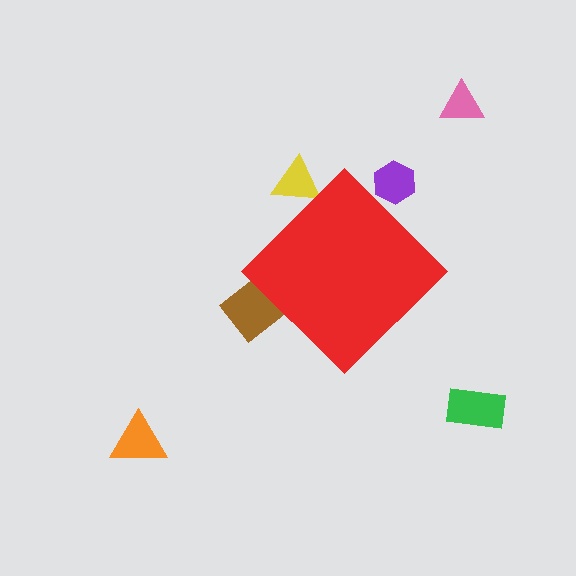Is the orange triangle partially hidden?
No, the orange triangle is fully visible.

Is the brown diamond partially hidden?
Yes, the brown diamond is partially hidden behind the red diamond.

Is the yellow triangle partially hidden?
Yes, the yellow triangle is partially hidden behind the red diamond.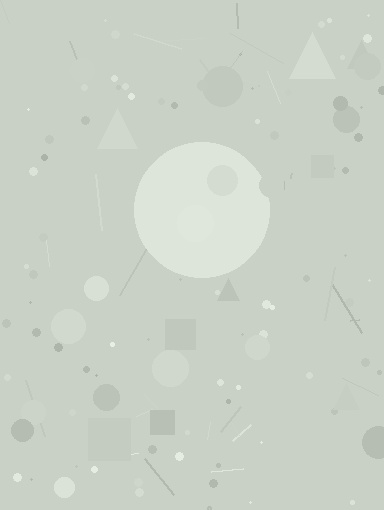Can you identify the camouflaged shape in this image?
The camouflaged shape is a circle.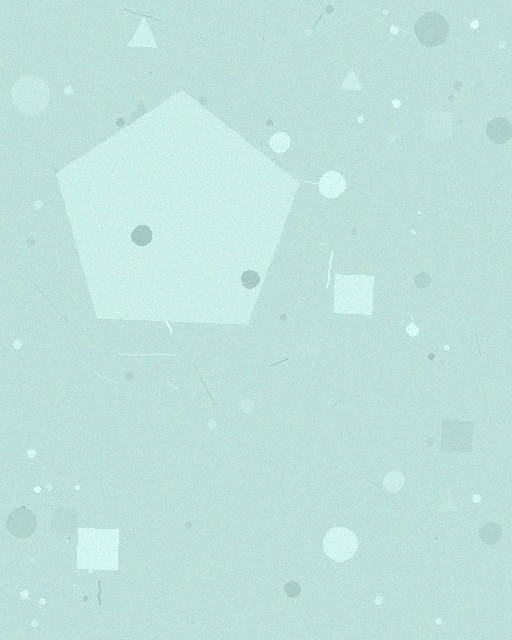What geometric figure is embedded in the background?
A pentagon is embedded in the background.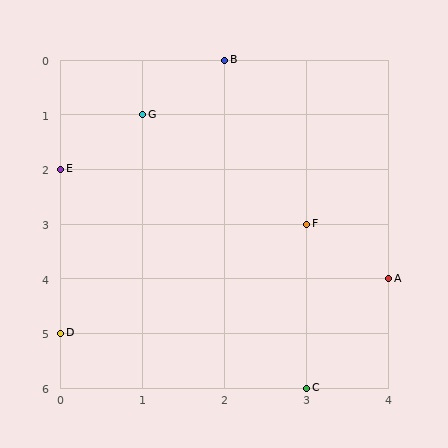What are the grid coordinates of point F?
Point F is at grid coordinates (3, 3).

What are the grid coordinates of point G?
Point G is at grid coordinates (1, 1).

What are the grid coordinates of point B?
Point B is at grid coordinates (2, 0).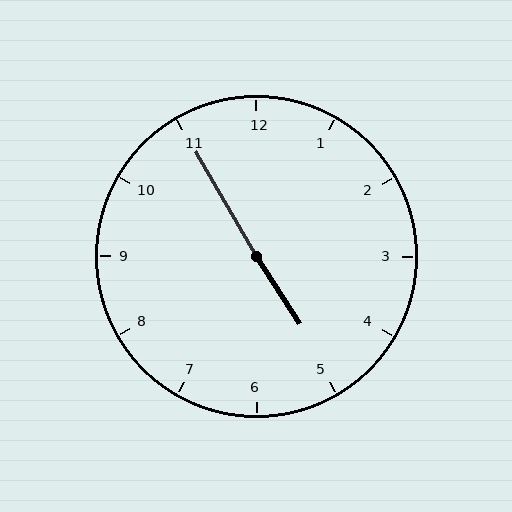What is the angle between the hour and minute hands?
Approximately 178 degrees.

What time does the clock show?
4:55.